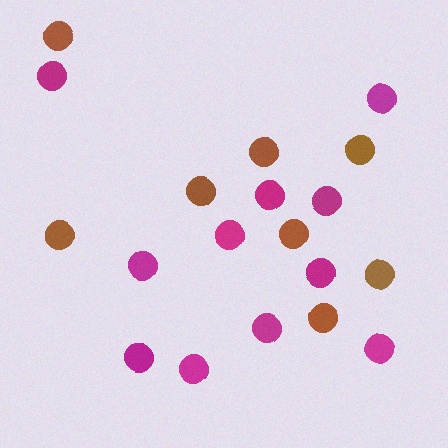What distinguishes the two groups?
There are 2 groups: one group of magenta circles (11) and one group of brown circles (8).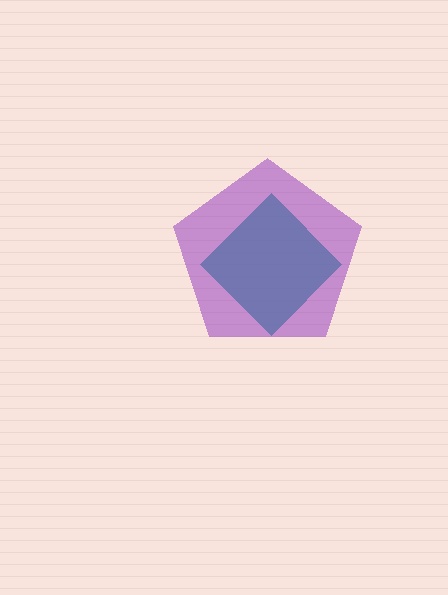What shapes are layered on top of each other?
The layered shapes are: a teal diamond, a purple pentagon.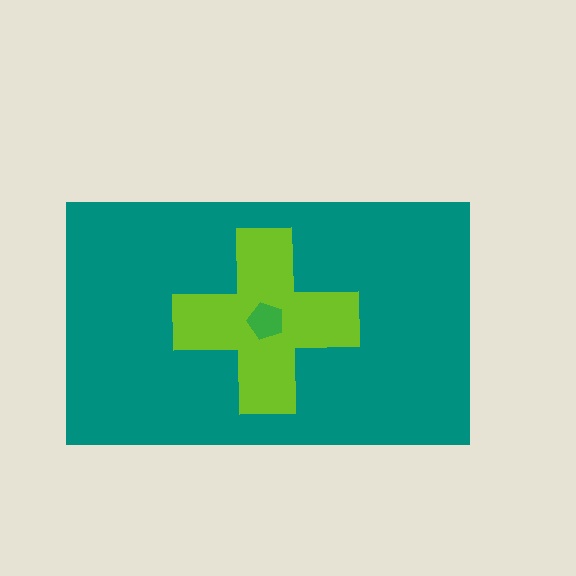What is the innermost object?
The green pentagon.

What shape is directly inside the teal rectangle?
The lime cross.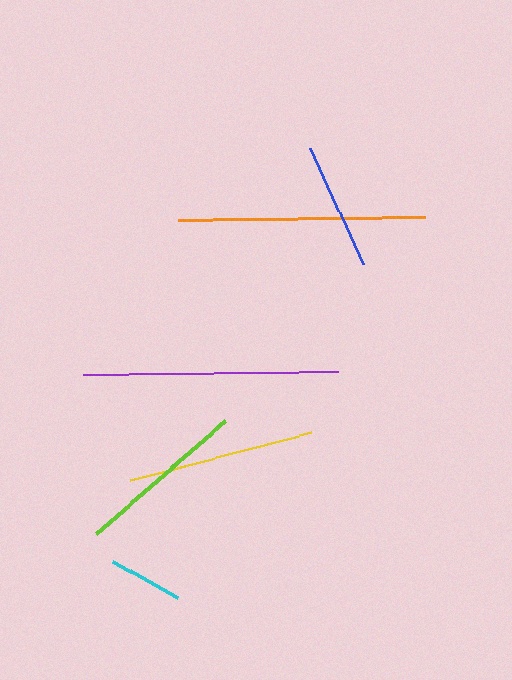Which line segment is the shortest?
The cyan line is the shortest at approximately 75 pixels.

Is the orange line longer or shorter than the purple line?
The purple line is longer than the orange line.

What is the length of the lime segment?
The lime segment is approximately 171 pixels long.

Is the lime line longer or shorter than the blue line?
The lime line is longer than the blue line.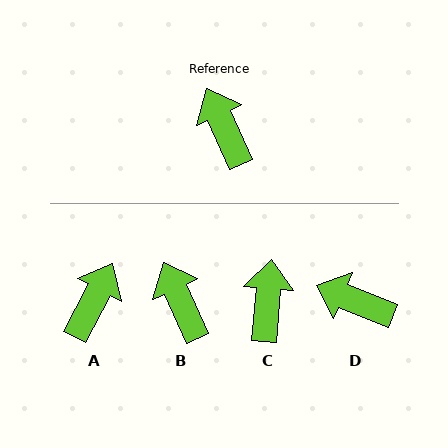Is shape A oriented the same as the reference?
No, it is off by about 52 degrees.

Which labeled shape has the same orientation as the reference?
B.